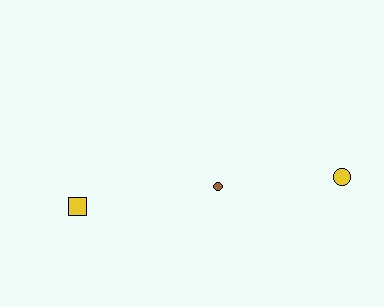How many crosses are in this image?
There are no crosses.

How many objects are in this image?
There are 3 objects.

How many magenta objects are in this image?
There are no magenta objects.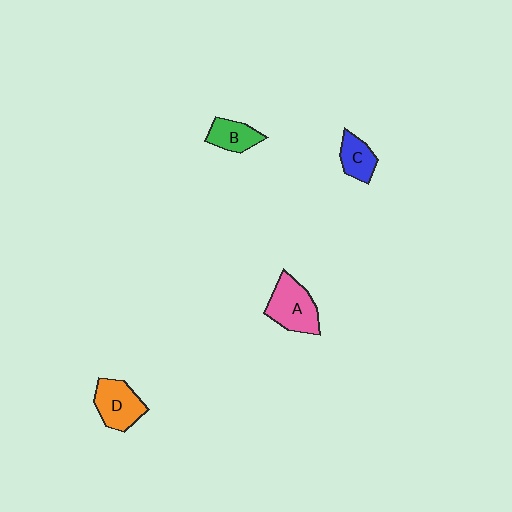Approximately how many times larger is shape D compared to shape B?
Approximately 1.4 times.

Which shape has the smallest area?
Shape C (blue).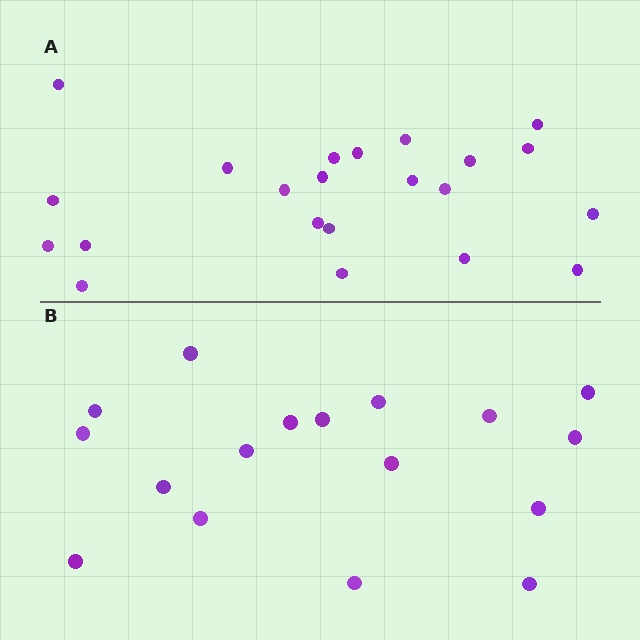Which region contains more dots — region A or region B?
Region A (the top region) has more dots.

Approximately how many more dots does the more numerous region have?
Region A has about 5 more dots than region B.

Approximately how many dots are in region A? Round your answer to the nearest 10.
About 20 dots. (The exact count is 22, which rounds to 20.)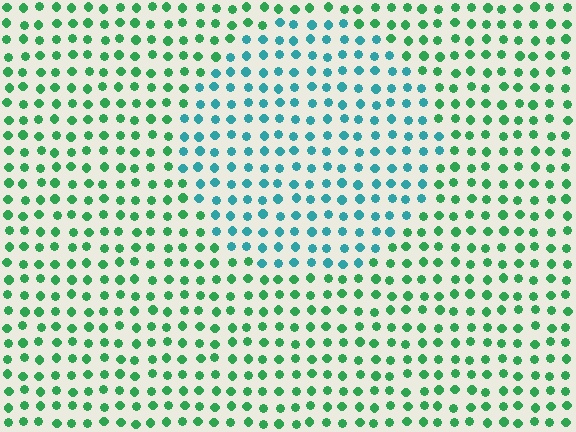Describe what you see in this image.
The image is filled with small green elements in a uniform arrangement. A circle-shaped region is visible where the elements are tinted to a slightly different hue, forming a subtle color boundary.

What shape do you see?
I see a circle.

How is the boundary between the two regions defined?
The boundary is defined purely by a slight shift in hue (about 44 degrees). Spacing, size, and orientation are identical on both sides.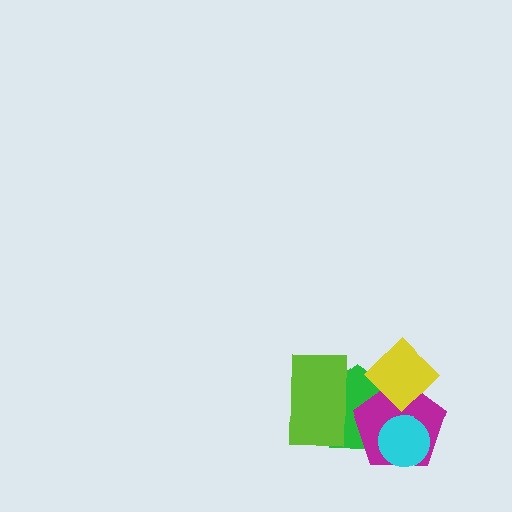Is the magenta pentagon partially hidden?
Yes, it is partially covered by another shape.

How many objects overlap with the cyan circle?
2 objects overlap with the cyan circle.